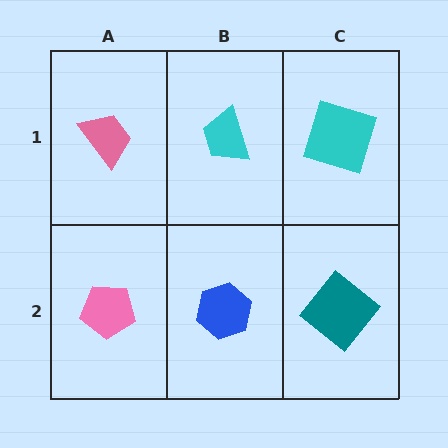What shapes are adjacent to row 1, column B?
A blue hexagon (row 2, column B), a pink trapezoid (row 1, column A), a cyan square (row 1, column C).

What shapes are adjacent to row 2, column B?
A cyan trapezoid (row 1, column B), a pink pentagon (row 2, column A), a teal diamond (row 2, column C).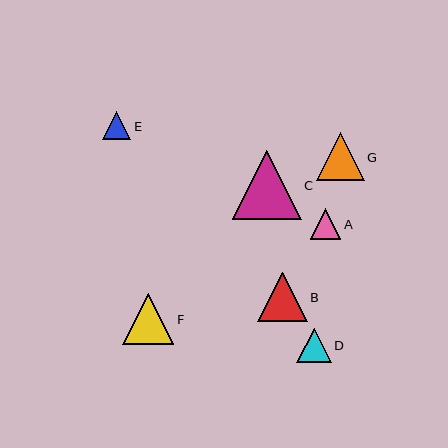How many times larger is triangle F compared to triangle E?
Triangle F is approximately 1.8 times the size of triangle E.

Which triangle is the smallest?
Triangle E is the smallest with a size of approximately 28 pixels.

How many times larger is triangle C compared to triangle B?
Triangle C is approximately 1.4 times the size of triangle B.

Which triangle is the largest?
Triangle C is the largest with a size of approximately 69 pixels.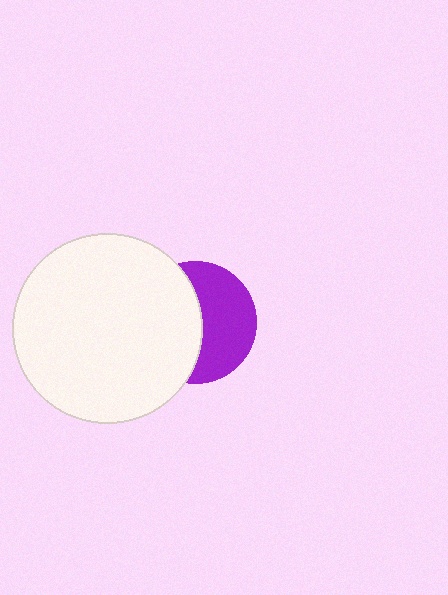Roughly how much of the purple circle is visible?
About half of it is visible (roughly 50%).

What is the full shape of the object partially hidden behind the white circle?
The partially hidden object is a purple circle.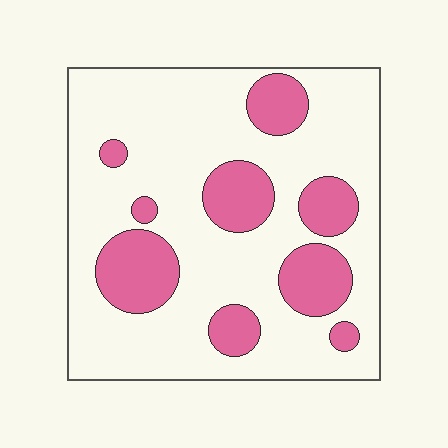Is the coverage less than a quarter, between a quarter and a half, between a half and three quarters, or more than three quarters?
Less than a quarter.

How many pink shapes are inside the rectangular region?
9.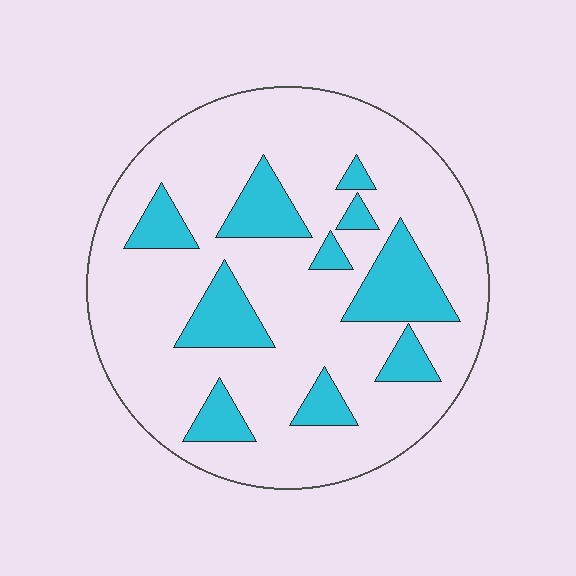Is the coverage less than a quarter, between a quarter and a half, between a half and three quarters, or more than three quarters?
Less than a quarter.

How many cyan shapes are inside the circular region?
10.